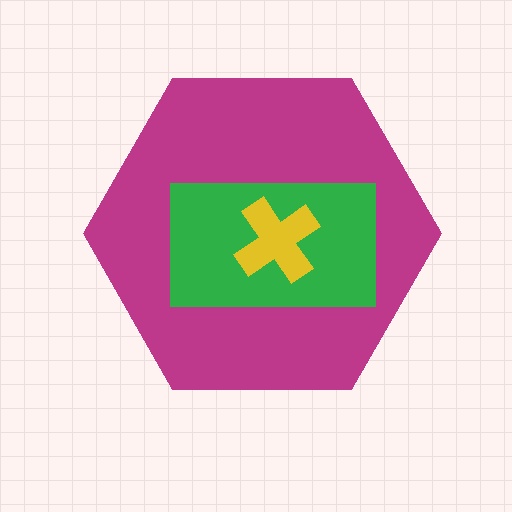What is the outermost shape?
The magenta hexagon.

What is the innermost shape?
The yellow cross.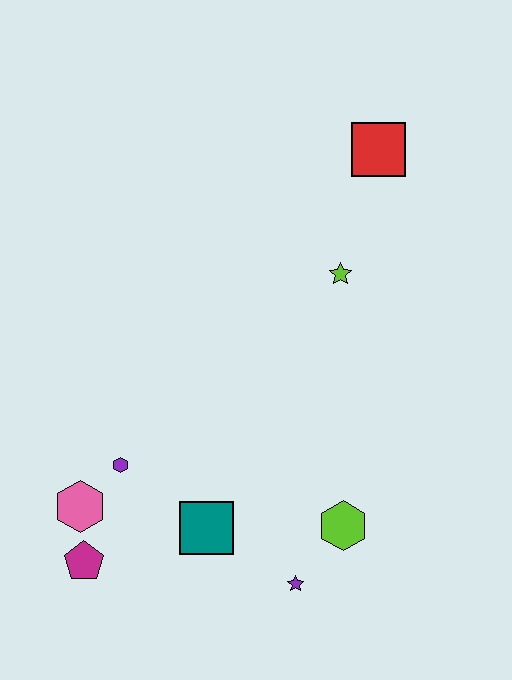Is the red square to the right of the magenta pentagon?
Yes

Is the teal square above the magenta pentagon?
Yes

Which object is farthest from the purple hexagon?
The red square is farthest from the purple hexagon.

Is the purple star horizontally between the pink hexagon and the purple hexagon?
No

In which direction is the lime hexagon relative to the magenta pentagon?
The lime hexagon is to the right of the magenta pentagon.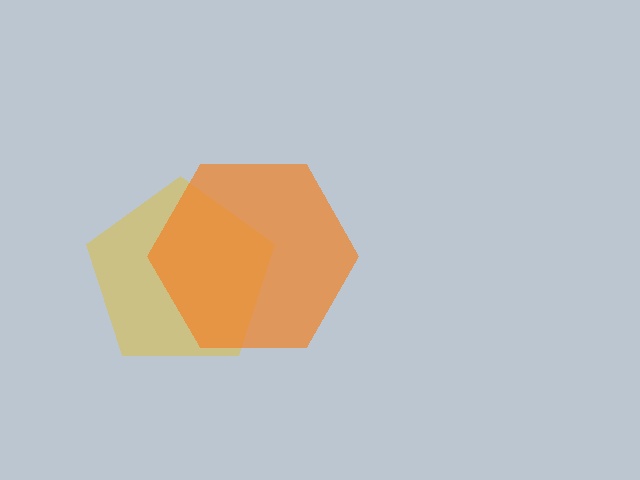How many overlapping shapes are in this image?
There are 2 overlapping shapes in the image.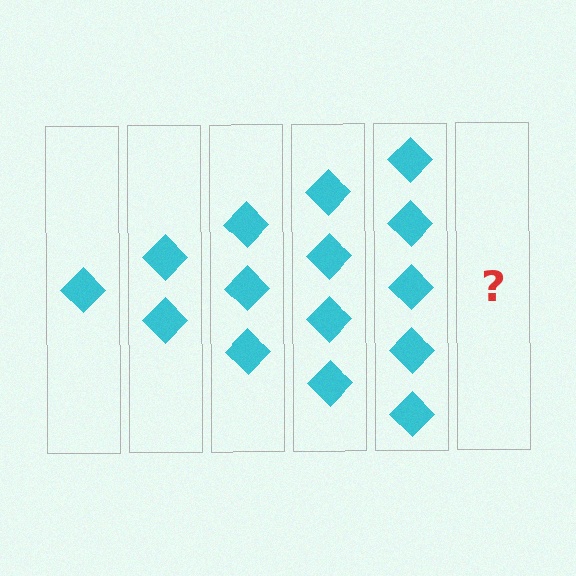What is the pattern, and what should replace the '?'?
The pattern is that each step adds one more diamond. The '?' should be 6 diamonds.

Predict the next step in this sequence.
The next step is 6 diamonds.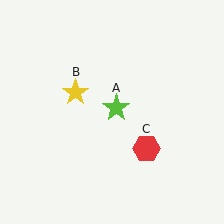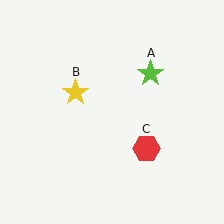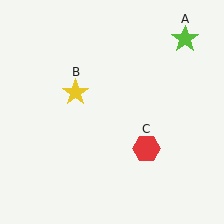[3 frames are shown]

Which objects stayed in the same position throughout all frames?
Yellow star (object B) and red hexagon (object C) remained stationary.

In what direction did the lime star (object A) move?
The lime star (object A) moved up and to the right.